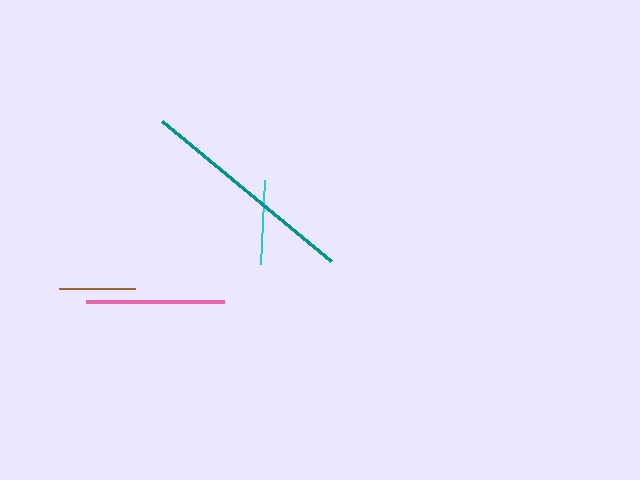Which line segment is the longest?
The teal line is the longest at approximately 219 pixels.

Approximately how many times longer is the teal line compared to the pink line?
The teal line is approximately 1.6 times the length of the pink line.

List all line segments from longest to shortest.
From longest to shortest: teal, pink, cyan, brown.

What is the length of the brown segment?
The brown segment is approximately 76 pixels long.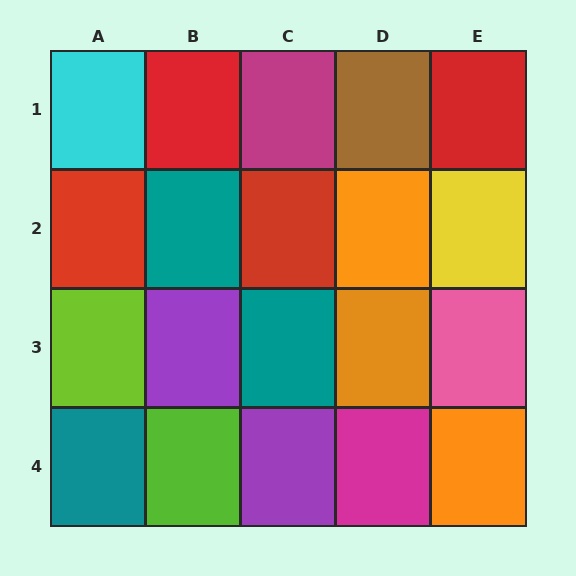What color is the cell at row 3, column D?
Orange.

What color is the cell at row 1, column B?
Red.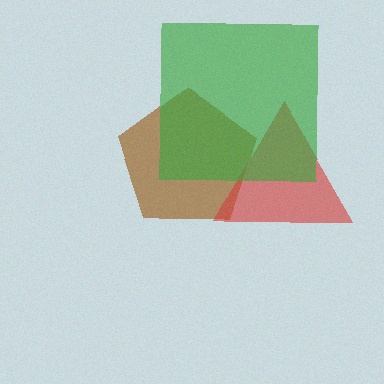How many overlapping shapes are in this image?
There are 3 overlapping shapes in the image.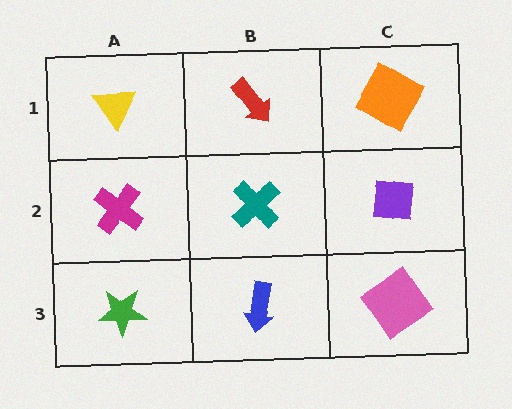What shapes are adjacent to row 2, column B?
A red arrow (row 1, column B), a blue arrow (row 3, column B), a magenta cross (row 2, column A), a purple square (row 2, column C).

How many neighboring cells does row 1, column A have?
2.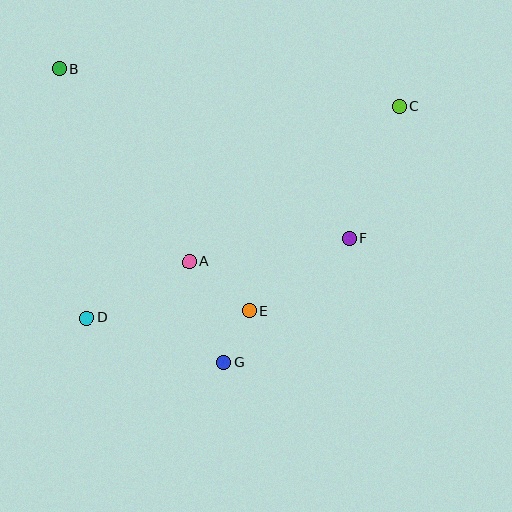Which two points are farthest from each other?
Points C and D are farthest from each other.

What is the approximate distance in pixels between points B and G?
The distance between B and G is approximately 336 pixels.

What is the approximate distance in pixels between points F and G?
The distance between F and G is approximately 176 pixels.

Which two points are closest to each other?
Points E and G are closest to each other.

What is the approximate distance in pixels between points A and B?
The distance between A and B is approximately 233 pixels.